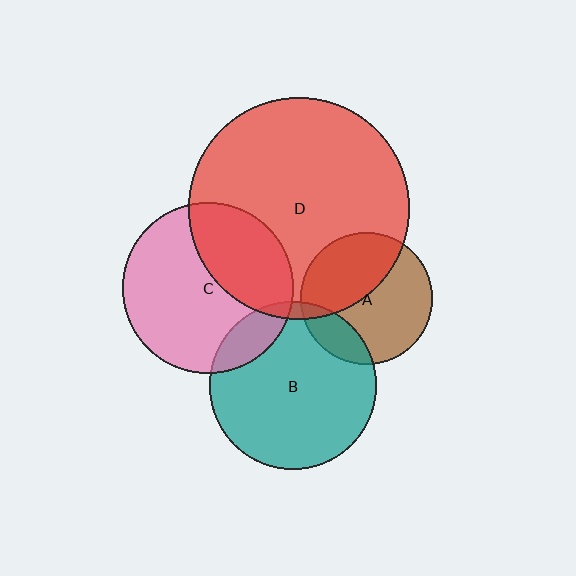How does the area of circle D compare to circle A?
Approximately 2.8 times.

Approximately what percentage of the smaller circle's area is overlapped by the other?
Approximately 5%.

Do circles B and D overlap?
Yes.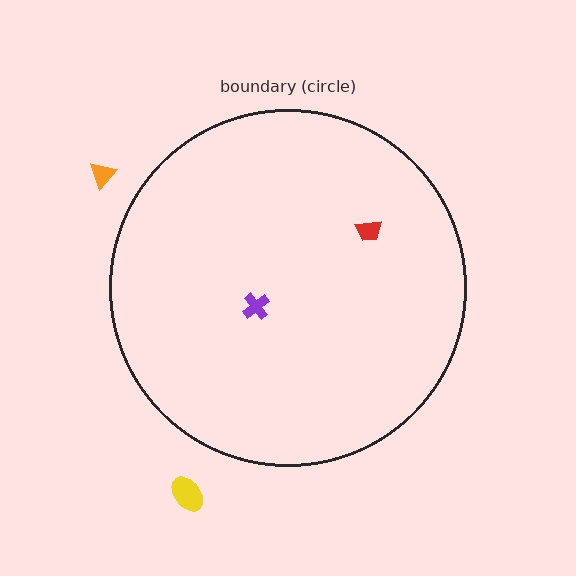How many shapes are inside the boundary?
2 inside, 2 outside.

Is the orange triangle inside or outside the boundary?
Outside.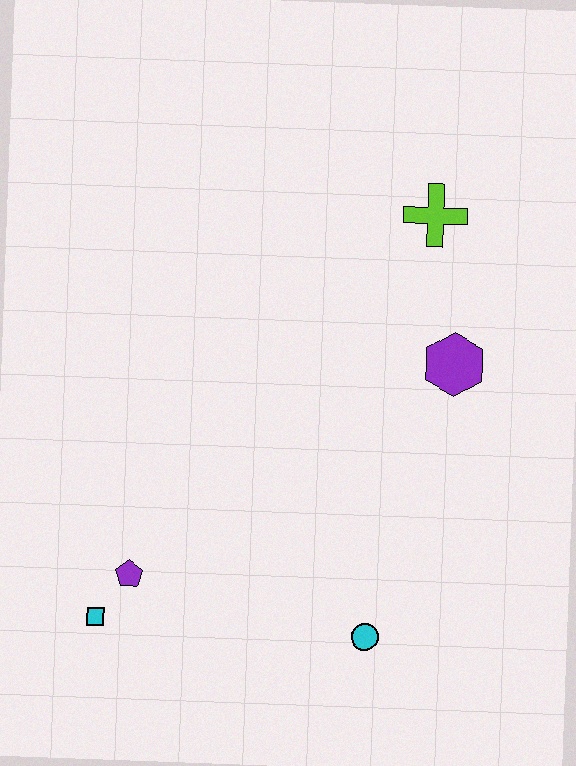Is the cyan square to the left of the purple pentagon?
Yes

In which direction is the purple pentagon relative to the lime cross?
The purple pentagon is below the lime cross.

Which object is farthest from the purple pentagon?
The lime cross is farthest from the purple pentagon.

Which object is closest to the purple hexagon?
The lime cross is closest to the purple hexagon.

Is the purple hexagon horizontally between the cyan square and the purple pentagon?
No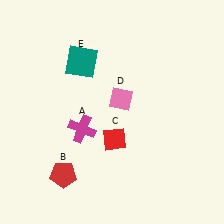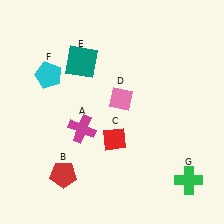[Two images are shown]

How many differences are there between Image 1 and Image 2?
There are 2 differences between the two images.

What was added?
A cyan pentagon (F), a green cross (G) were added in Image 2.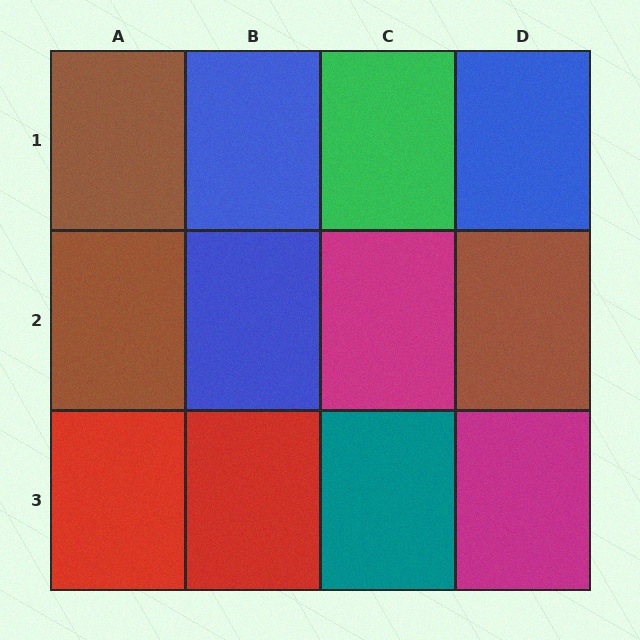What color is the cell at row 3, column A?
Red.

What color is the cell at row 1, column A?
Brown.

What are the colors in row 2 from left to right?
Brown, blue, magenta, brown.